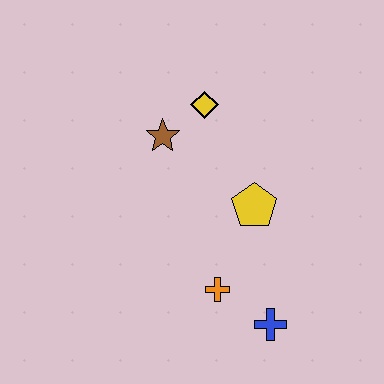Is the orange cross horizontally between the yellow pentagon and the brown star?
Yes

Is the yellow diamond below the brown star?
No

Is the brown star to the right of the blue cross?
No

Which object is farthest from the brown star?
The blue cross is farthest from the brown star.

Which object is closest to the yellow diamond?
The brown star is closest to the yellow diamond.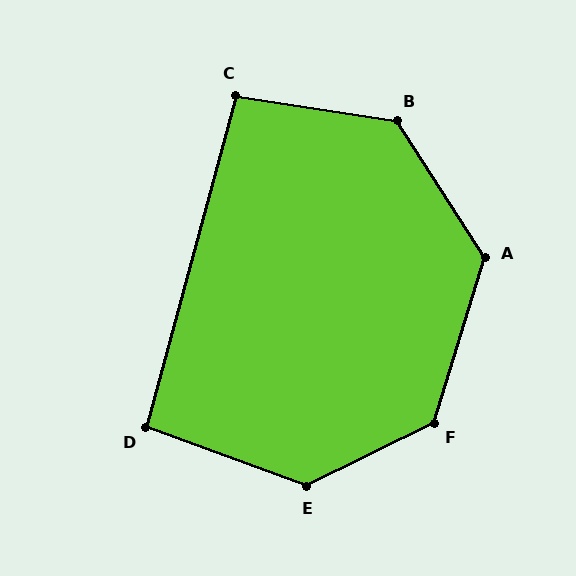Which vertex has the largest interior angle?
E, at approximately 134 degrees.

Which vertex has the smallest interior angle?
D, at approximately 95 degrees.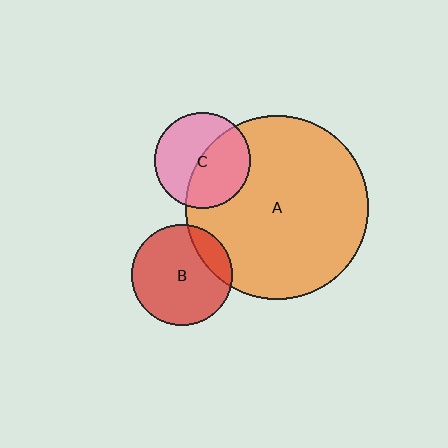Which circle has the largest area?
Circle A (orange).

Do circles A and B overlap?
Yes.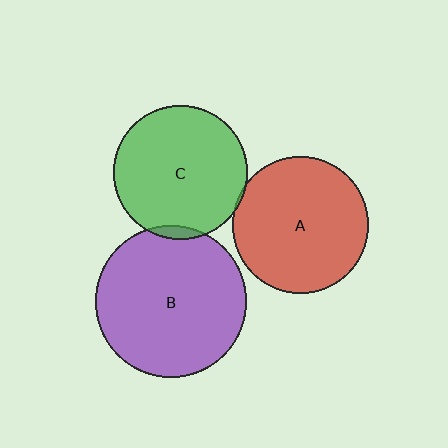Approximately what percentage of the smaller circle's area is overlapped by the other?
Approximately 5%.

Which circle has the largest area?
Circle B (purple).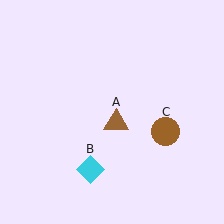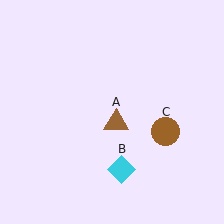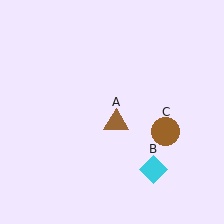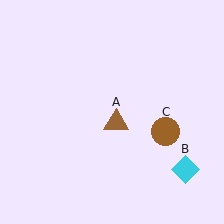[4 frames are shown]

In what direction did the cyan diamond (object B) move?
The cyan diamond (object B) moved right.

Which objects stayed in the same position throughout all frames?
Brown triangle (object A) and brown circle (object C) remained stationary.